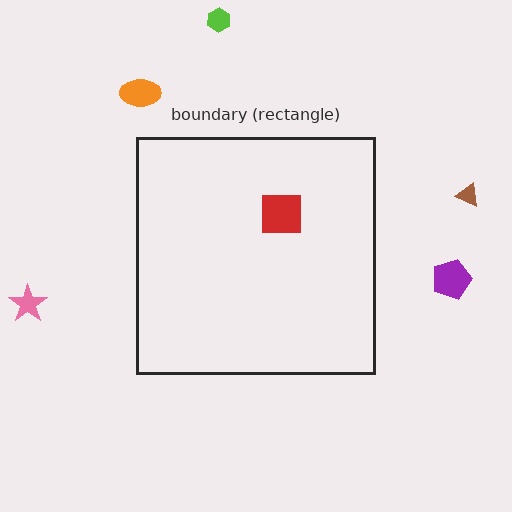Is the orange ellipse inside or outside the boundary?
Outside.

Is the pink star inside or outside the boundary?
Outside.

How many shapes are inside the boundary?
1 inside, 5 outside.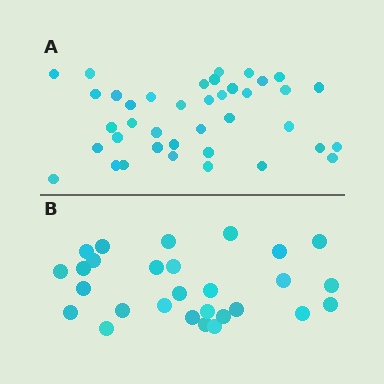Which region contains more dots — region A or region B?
Region A (the top region) has more dots.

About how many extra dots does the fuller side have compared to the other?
Region A has roughly 12 or so more dots than region B.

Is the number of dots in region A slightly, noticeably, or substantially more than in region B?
Region A has noticeably more, but not dramatically so. The ratio is roughly 1.4 to 1.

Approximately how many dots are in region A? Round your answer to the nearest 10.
About 40 dots. (The exact count is 39, which rounds to 40.)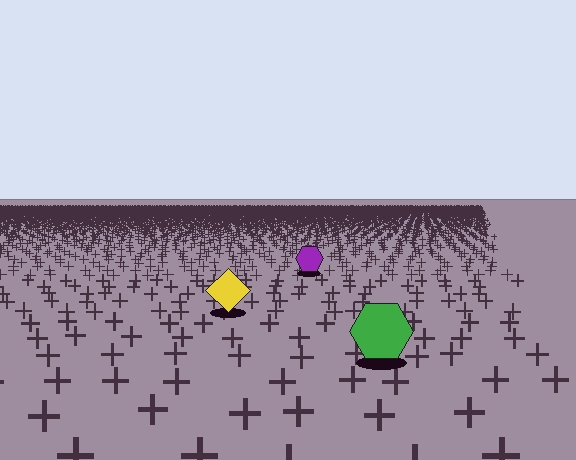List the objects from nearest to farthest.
From nearest to farthest: the green hexagon, the yellow diamond, the purple hexagon.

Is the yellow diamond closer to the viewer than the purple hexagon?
Yes. The yellow diamond is closer — you can tell from the texture gradient: the ground texture is coarser near it.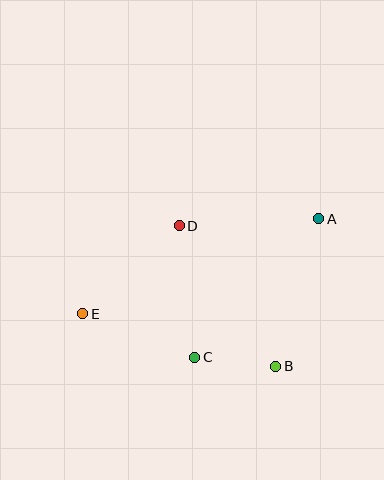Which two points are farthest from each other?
Points A and E are farthest from each other.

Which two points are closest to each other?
Points B and C are closest to each other.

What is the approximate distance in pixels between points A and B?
The distance between A and B is approximately 153 pixels.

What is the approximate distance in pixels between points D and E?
The distance between D and E is approximately 131 pixels.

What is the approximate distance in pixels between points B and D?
The distance between B and D is approximately 170 pixels.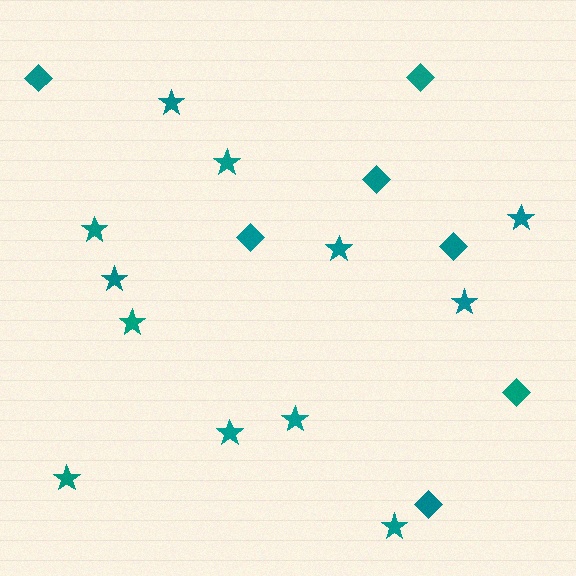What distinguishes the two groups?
There are 2 groups: one group of diamonds (7) and one group of stars (12).